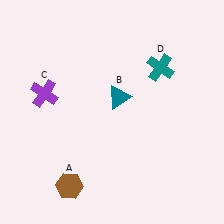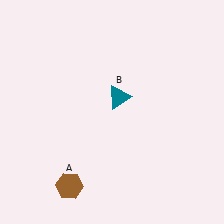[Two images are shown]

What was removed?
The purple cross (C), the teal cross (D) were removed in Image 2.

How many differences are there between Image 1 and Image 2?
There are 2 differences between the two images.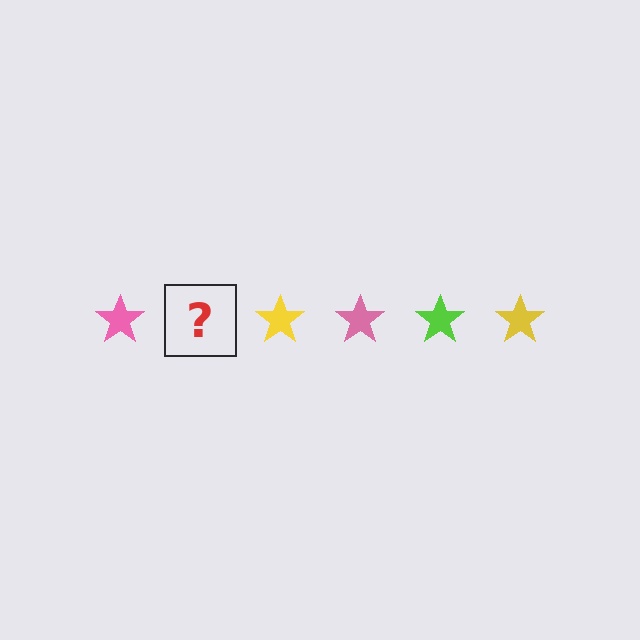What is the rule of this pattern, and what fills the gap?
The rule is that the pattern cycles through pink, lime, yellow stars. The gap should be filled with a lime star.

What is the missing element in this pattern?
The missing element is a lime star.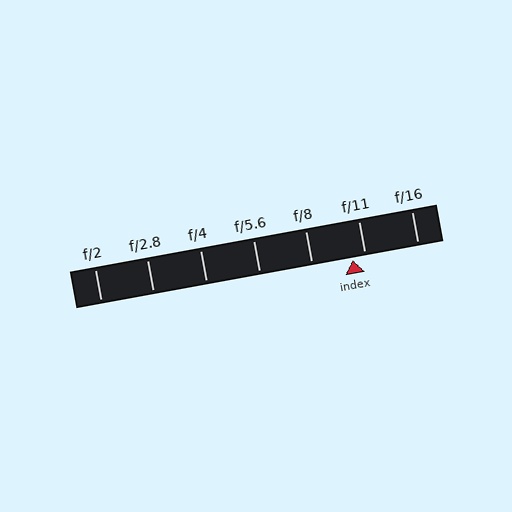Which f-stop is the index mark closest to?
The index mark is closest to f/11.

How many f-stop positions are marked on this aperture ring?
There are 7 f-stop positions marked.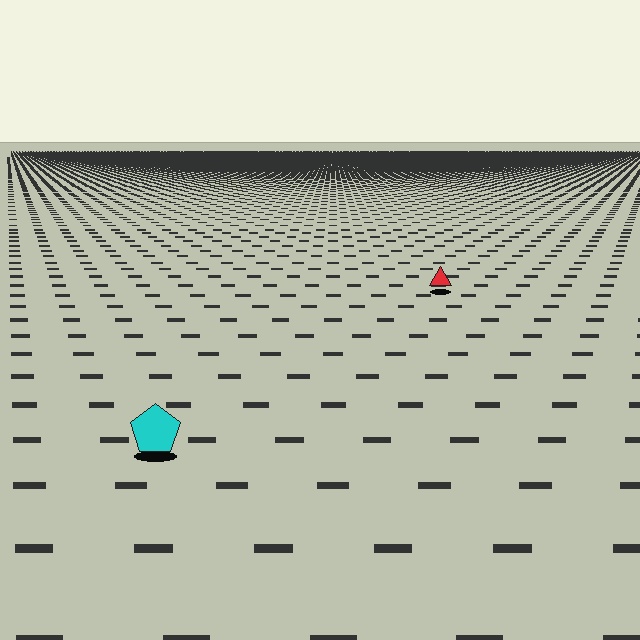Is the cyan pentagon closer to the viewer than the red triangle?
Yes. The cyan pentagon is closer — you can tell from the texture gradient: the ground texture is coarser near it.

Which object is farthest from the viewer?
The red triangle is farthest from the viewer. It appears smaller and the ground texture around it is denser.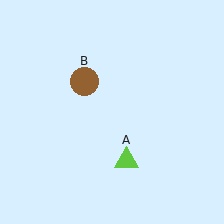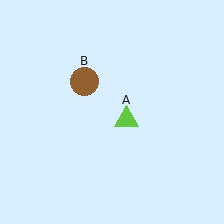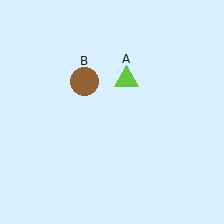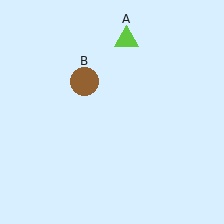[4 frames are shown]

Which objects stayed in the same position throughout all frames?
Brown circle (object B) remained stationary.